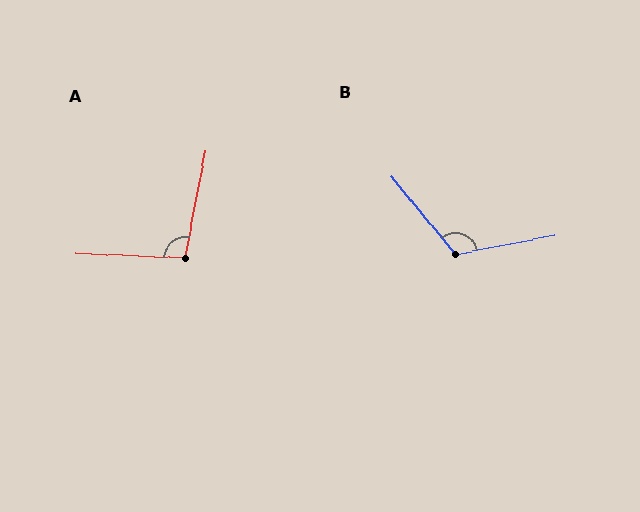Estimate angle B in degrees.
Approximately 118 degrees.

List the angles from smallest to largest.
A (99°), B (118°).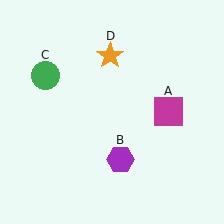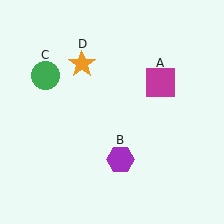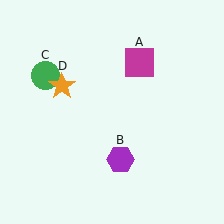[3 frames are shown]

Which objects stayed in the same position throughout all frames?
Purple hexagon (object B) and green circle (object C) remained stationary.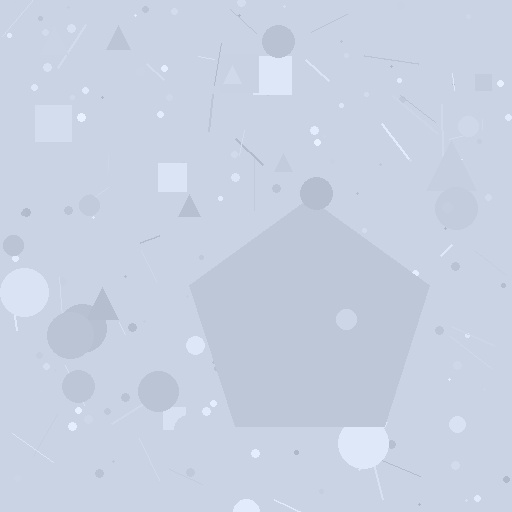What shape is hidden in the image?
A pentagon is hidden in the image.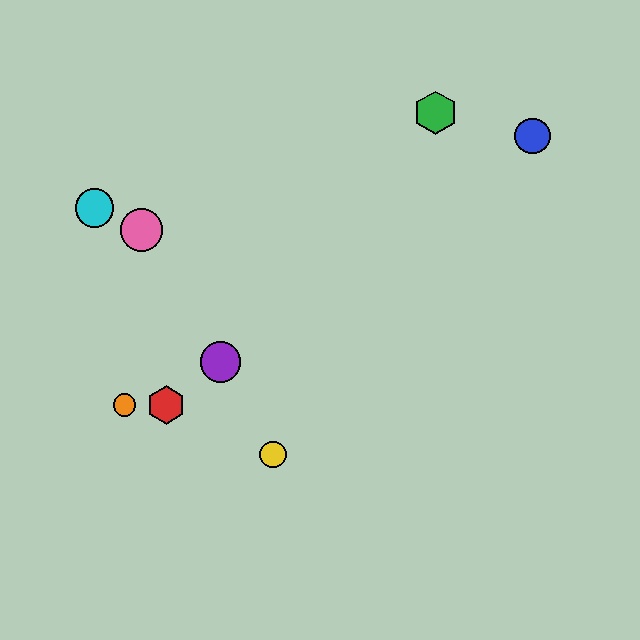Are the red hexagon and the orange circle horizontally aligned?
Yes, both are at y≈405.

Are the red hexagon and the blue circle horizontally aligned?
No, the red hexagon is at y≈405 and the blue circle is at y≈136.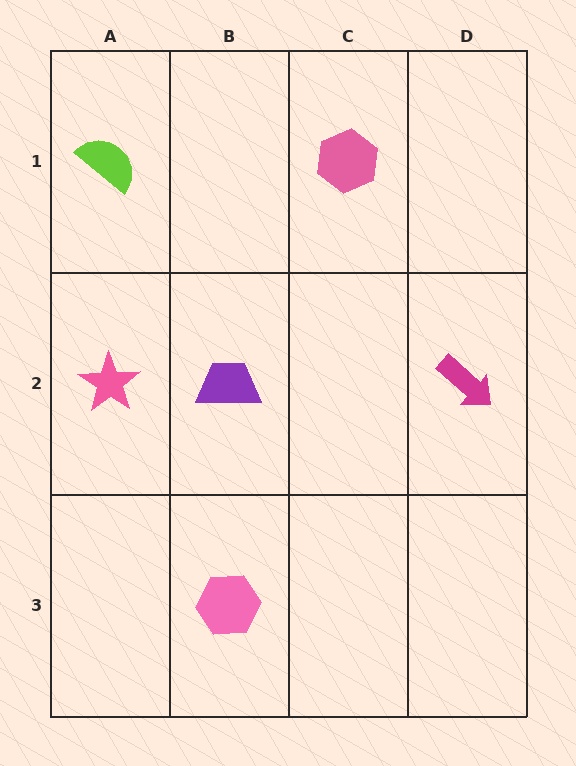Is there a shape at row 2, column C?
No, that cell is empty.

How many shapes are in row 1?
2 shapes.